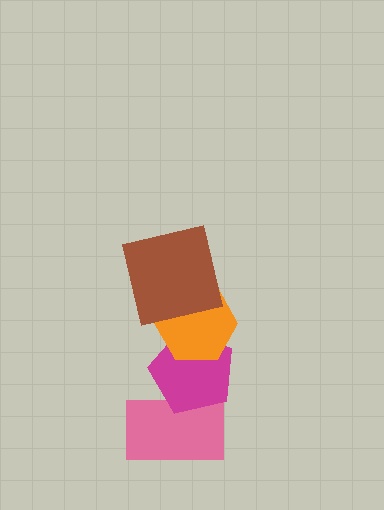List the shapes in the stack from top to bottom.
From top to bottom: the brown square, the orange hexagon, the magenta pentagon, the pink rectangle.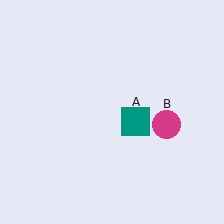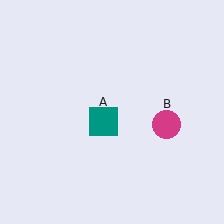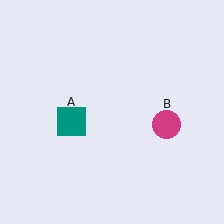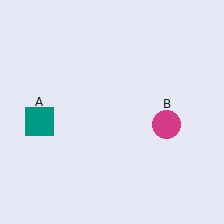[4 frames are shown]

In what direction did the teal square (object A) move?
The teal square (object A) moved left.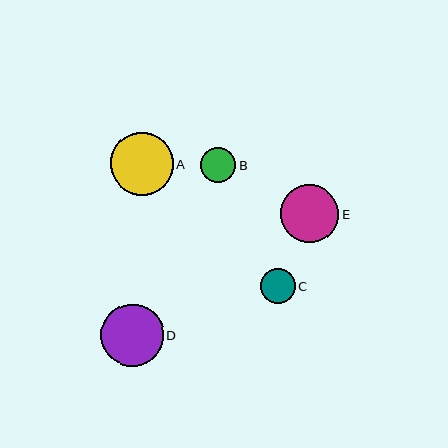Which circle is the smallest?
Circle C is the smallest with a size of approximately 35 pixels.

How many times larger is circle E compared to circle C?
Circle E is approximately 1.7 times the size of circle C.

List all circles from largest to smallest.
From largest to smallest: A, D, E, B, C.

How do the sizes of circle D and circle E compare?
Circle D and circle E are approximately the same size.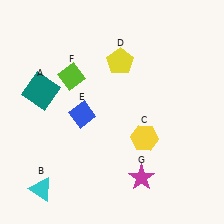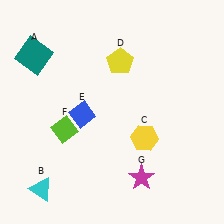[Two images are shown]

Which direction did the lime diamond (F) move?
The lime diamond (F) moved down.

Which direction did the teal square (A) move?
The teal square (A) moved up.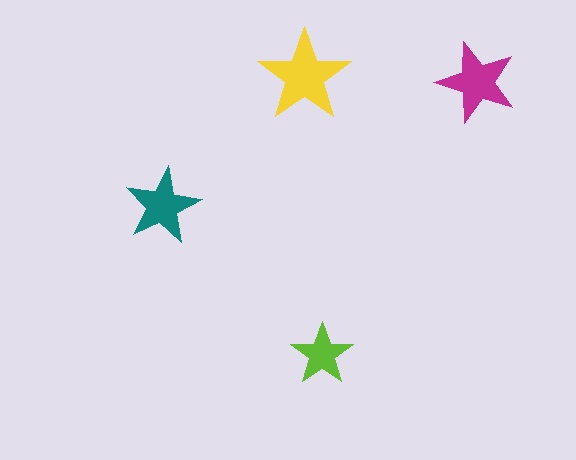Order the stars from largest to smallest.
the yellow one, the magenta one, the teal one, the lime one.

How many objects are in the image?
There are 4 objects in the image.